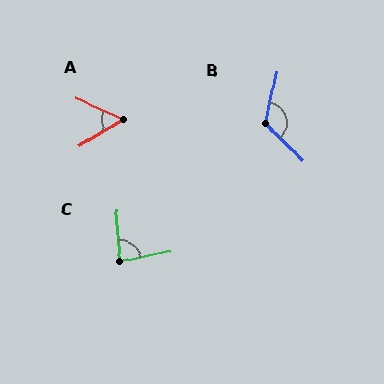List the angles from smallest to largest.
A (56°), C (82°), B (121°).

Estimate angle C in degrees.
Approximately 82 degrees.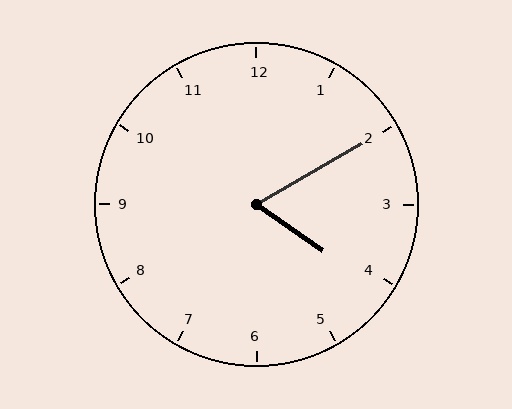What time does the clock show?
4:10.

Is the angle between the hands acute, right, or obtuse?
It is acute.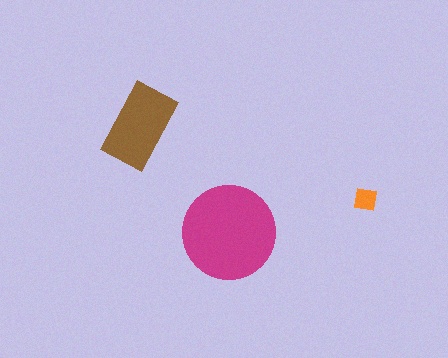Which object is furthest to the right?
The orange square is rightmost.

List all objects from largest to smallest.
The magenta circle, the brown rectangle, the orange square.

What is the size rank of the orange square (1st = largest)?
3rd.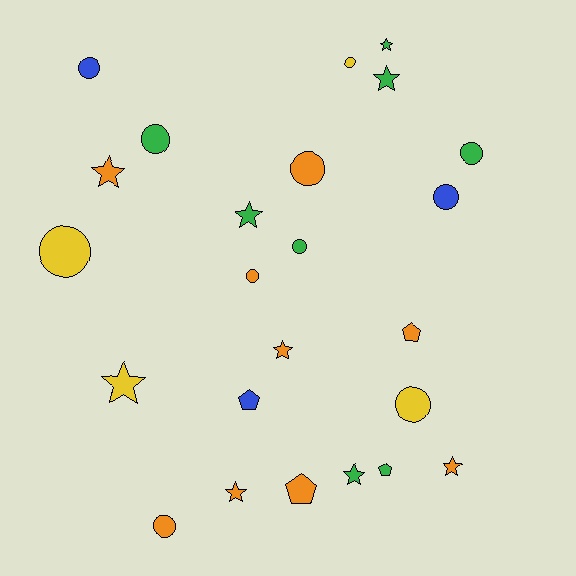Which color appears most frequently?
Orange, with 9 objects.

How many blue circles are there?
There are 2 blue circles.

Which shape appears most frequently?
Circle, with 11 objects.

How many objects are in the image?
There are 24 objects.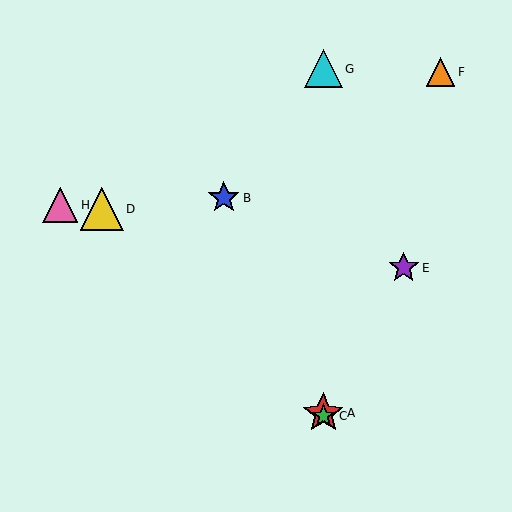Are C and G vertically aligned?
Yes, both are at x≈323.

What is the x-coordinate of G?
Object G is at x≈323.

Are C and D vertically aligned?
No, C is at x≈323 and D is at x≈102.